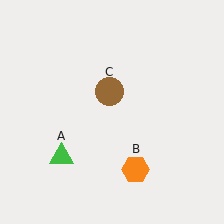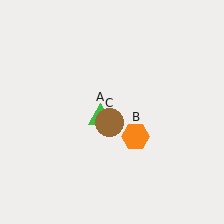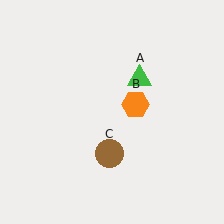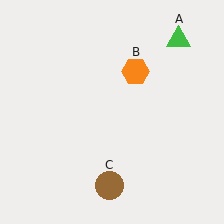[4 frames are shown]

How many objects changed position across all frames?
3 objects changed position: green triangle (object A), orange hexagon (object B), brown circle (object C).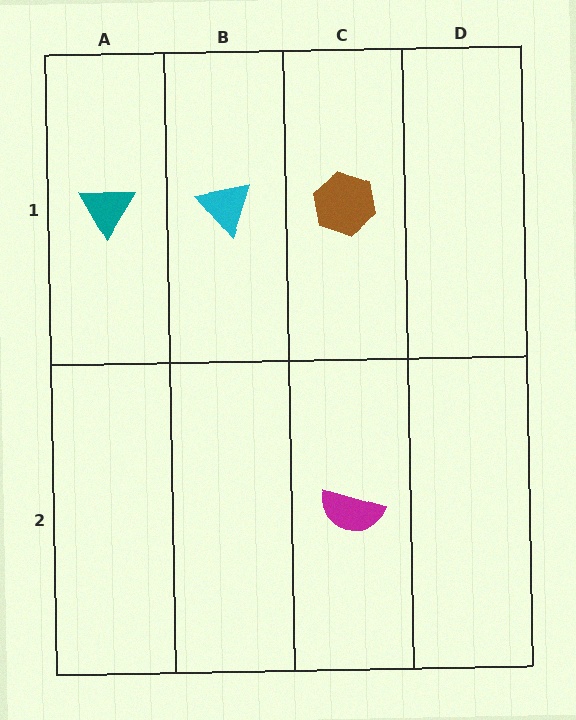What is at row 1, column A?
A teal triangle.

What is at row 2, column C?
A magenta semicircle.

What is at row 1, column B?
A cyan triangle.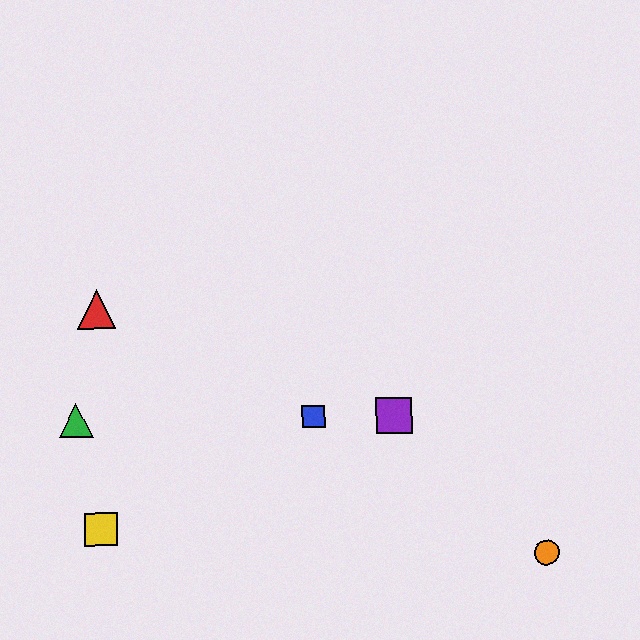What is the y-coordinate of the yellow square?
The yellow square is at y≈529.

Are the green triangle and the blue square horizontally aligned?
Yes, both are at y≈420.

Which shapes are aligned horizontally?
The blue square, the green triangle, the purple square are aligned horizontally.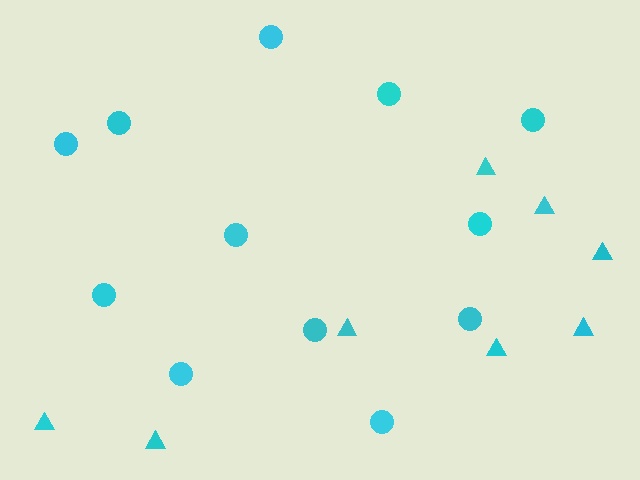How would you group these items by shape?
There are 2 groups: one group of triangles (8) and one group of circles (12).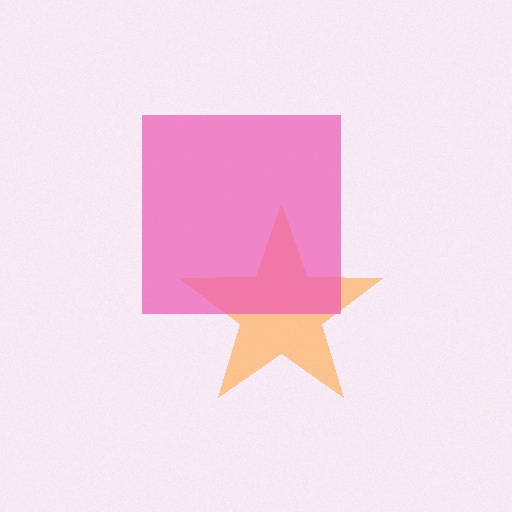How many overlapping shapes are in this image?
There are 2 overlapping shapes in the image.